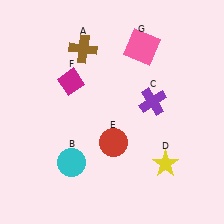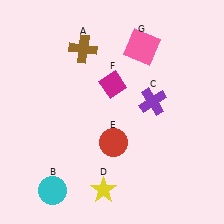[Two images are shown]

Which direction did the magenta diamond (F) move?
The magenta diamond (F) moved right.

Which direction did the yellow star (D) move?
The yellow star (D) moved left.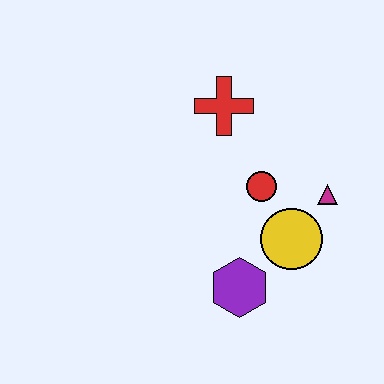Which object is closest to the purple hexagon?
The yellow circle is closest to the purple hexagon.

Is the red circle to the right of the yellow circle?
No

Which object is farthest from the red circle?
The purple hexagon is farthest from the red circle.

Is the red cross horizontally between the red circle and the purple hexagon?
No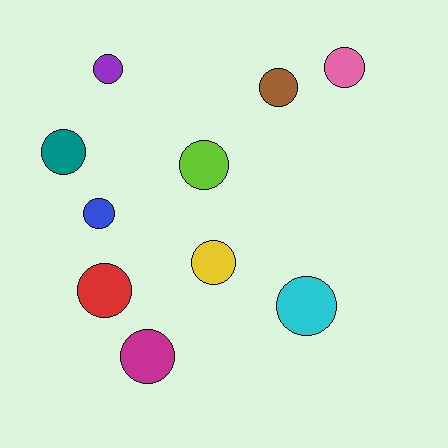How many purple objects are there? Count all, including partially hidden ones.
There is 1 purple object.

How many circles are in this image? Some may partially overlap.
There are 10 circles.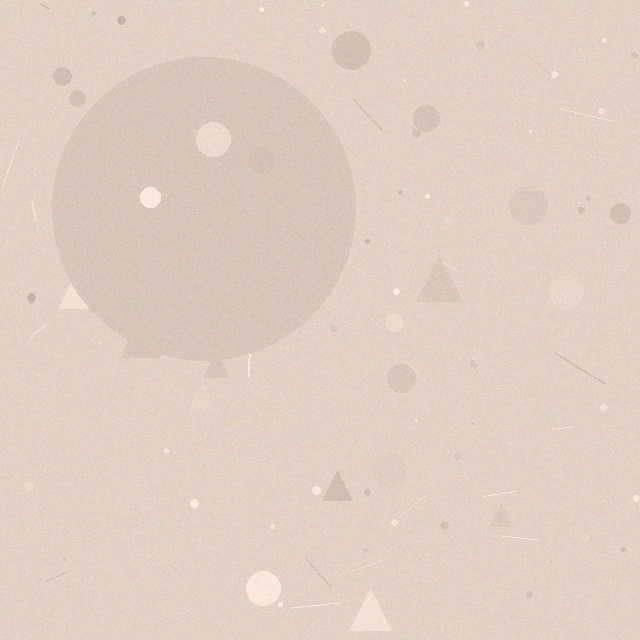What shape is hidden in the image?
A circle is hidden in the image.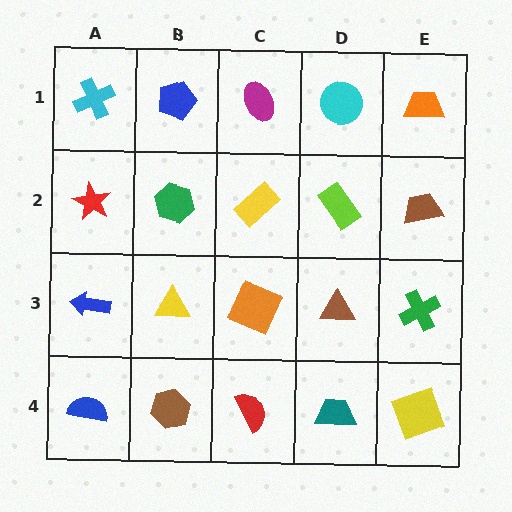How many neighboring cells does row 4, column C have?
3.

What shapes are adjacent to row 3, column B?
A green hexagon (row 2, column B), a brown hexagon (row 4, column B), a blue arrow (row 3, column A), an orange square (row 3, column C).